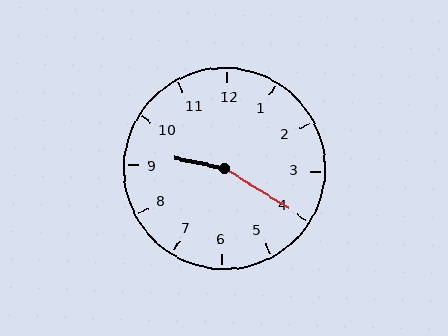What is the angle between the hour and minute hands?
Approximately 160 degrees.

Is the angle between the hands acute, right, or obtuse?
It is obtuse.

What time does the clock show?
9:20.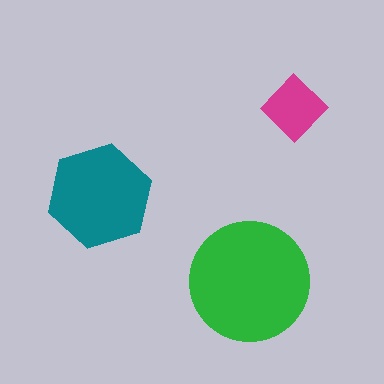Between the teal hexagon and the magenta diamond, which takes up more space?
The teal hexagon.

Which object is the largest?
The green circle.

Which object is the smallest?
The magenta diamond.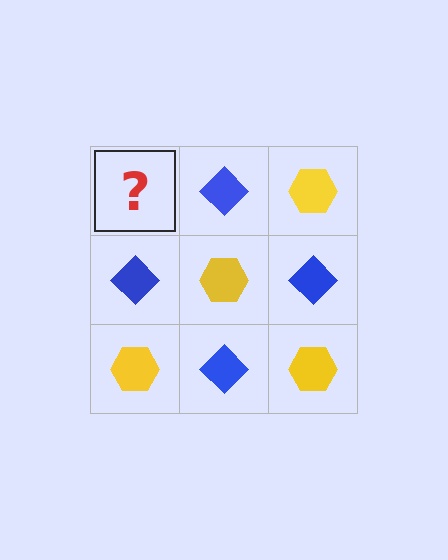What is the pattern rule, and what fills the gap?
The rule is that it alternates yellow hexagon and blue diamond in a checkerboard pattern. The gap should be filled with a yellow hexagon.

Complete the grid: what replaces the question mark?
The question mark should be replaced with a yellow hexagon.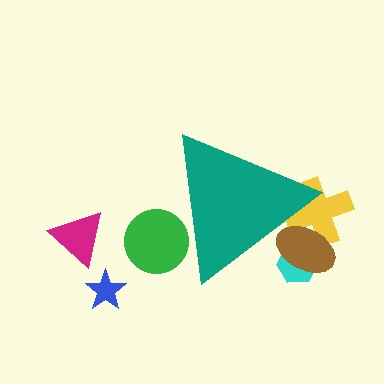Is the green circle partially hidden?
Yes, the green circle is partially hidden behind the teal triangle.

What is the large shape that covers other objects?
A teal triangle.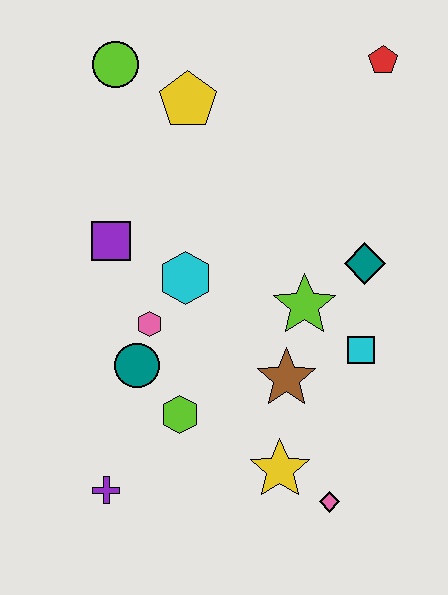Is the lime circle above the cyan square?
Yes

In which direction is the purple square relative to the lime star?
The purple square is to the left of the lime star.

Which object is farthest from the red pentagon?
The purple cross is farthest from the red pentagon.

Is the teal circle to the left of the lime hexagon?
Yes